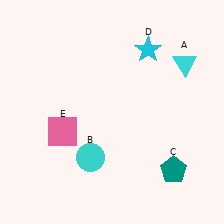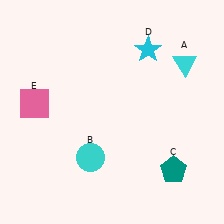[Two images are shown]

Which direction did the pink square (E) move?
The pink square (E) moved left.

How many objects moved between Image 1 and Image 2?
1 object moved between the two images.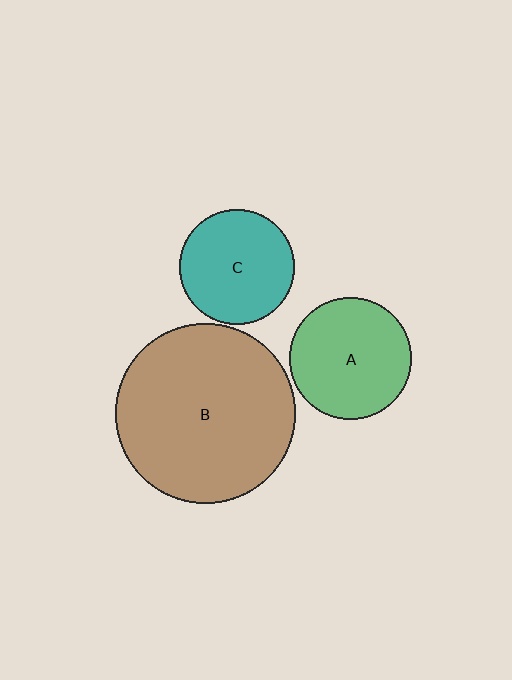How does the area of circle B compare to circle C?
Approximately 2.4 times.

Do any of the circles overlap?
No, none of the circles overlap.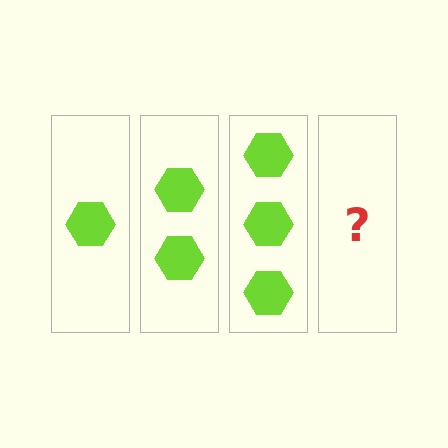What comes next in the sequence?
The next element should be 4 hexagons.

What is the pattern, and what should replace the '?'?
The pattern is that each step adds one more hexagon. The '?' should be 4 hexagons.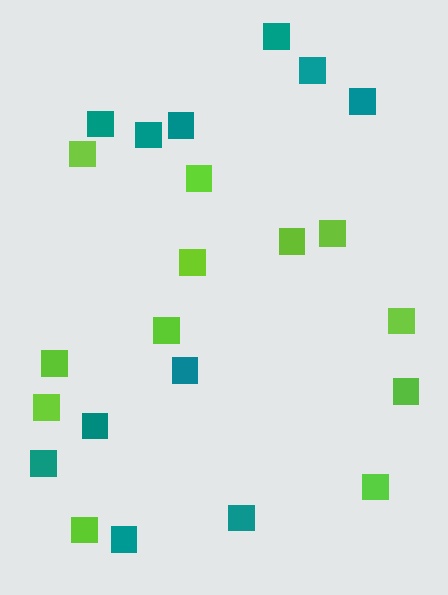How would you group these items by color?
There are 2 groups: one group of lime squares (12) and one group of teal squares (11).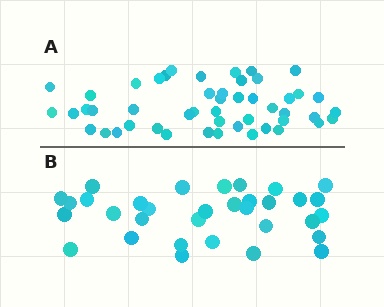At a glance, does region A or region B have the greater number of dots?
Region A (the top region) has more dots.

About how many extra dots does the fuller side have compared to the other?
Region A has approximately 15 more dots than region B.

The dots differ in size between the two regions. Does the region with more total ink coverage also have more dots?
No. Region B has more total ink coverage because its dots are larger, but region A actually contains more individual dots. Total area can be misleading — the number of items is what matters here.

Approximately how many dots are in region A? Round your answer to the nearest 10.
About 50 dots. (The exact count is 49, which rounds to 50.)